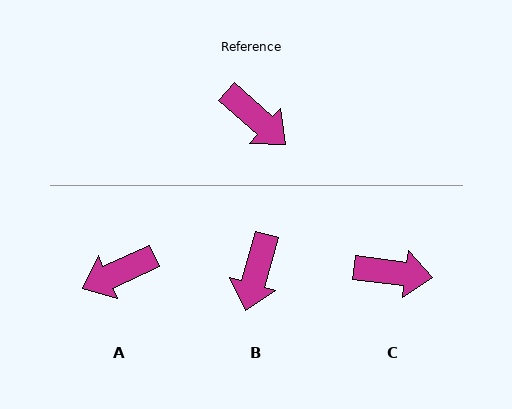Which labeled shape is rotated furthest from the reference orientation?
A, about 114 degrees away.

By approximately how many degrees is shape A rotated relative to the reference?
Approximately 114 degrees clockwise.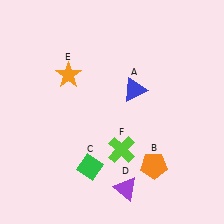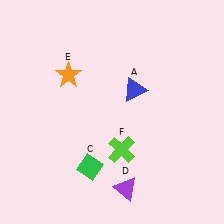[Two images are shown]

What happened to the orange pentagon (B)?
The orange pentagon (B) was removed in Image 2. It was in the bottom-right area of Image 1.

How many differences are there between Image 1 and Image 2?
There is 1 difference between the two images.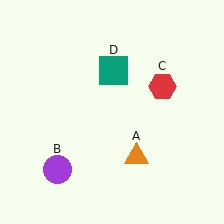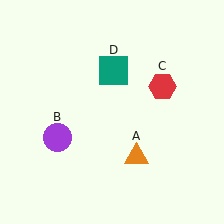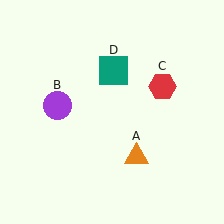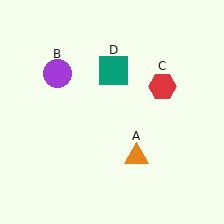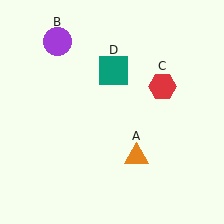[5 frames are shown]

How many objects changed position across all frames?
1 object changed position: purple circle (object B).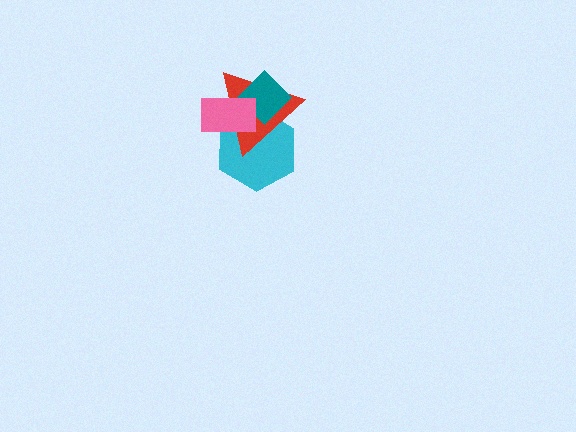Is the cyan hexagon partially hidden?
Yes, it is partially covered by another shape.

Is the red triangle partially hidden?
Yes, it is partially covered by another shape.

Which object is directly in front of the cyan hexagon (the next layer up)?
The red triangle is directly in front of the cyan hexagon.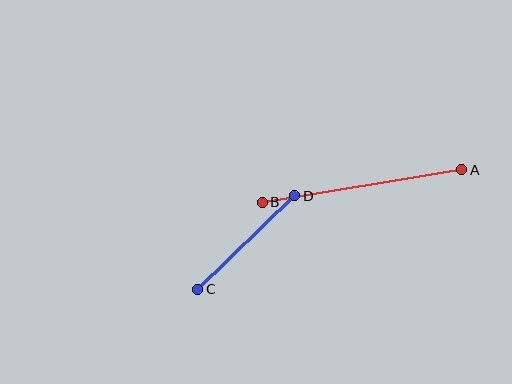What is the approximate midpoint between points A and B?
The midpoint is at approximately (362, 186) pixels.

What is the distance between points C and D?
The distance is approximately 135 pixels.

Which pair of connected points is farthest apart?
Points A and B are farthest apart.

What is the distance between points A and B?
The distance is approximately 202 pixels.